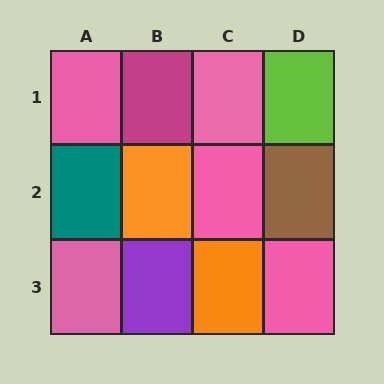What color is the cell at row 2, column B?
Orange.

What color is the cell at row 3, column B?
Purple.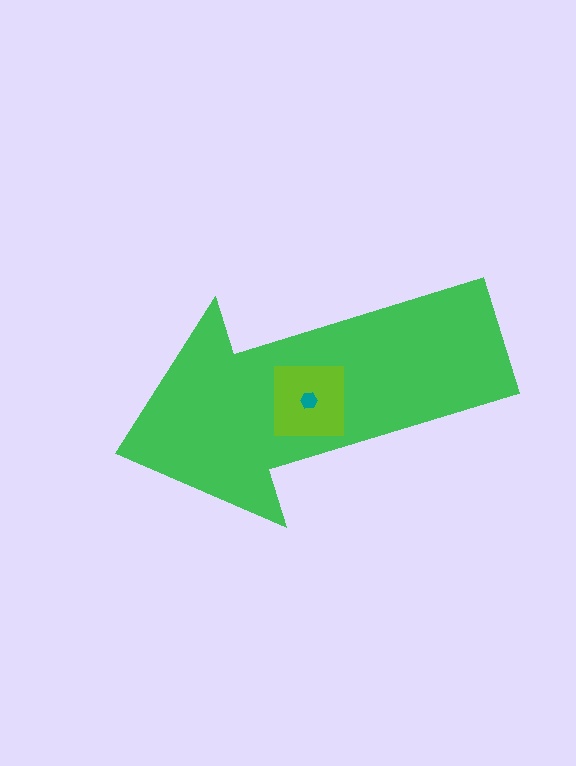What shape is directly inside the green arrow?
The lime square.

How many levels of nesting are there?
3.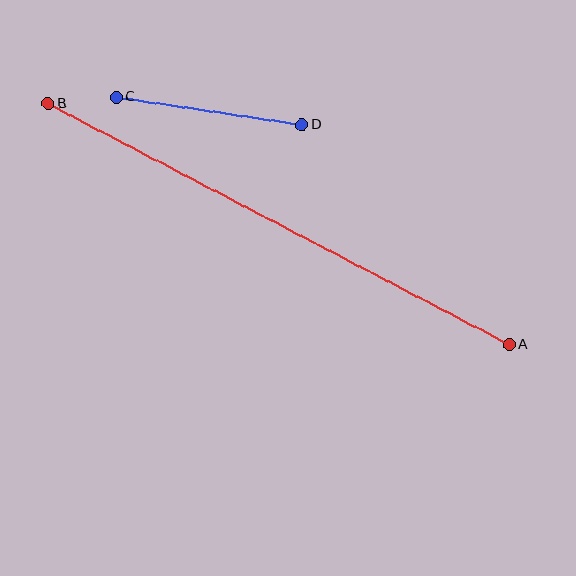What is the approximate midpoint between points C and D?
The midpoint is at approximately (209, 111) pixels.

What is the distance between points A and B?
The distance is approximately 520 pixels.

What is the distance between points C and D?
The distance is approximately 188 pixels.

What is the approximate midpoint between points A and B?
The midpoint is at approximately (279, 224) pixels.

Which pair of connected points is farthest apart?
Points A and B are farthest apart.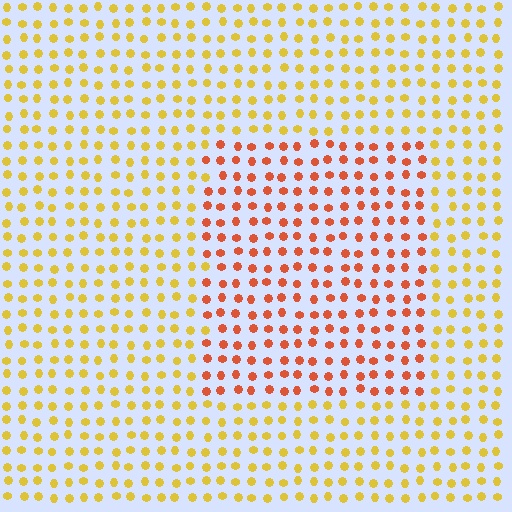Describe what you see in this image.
The image is filled with small yellow elements in a uniform arrangement. A rectangle-shaped region is visible where the elements are tinted to a slightly different hue, forming a subtle color boundary.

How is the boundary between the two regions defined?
The boundary is defined purely by a slight shift in hue (about 40 degrees). Spacing, size, and orientation are identical on both sides.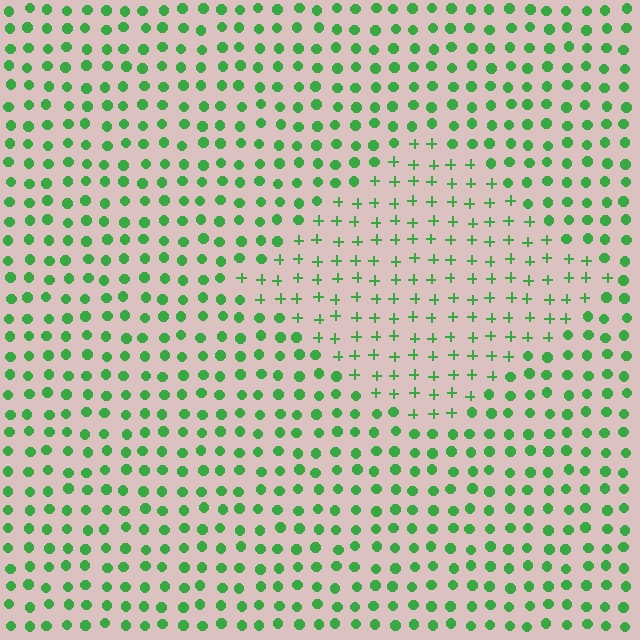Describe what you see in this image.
The image is filled with small green elements arranged in a uniform grid. A diamond-shaped region contains plus signs, while the surrounding area contains circles. The boundary is defined purely by the change in element shape.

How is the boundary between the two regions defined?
The boundary is defined by a change in element shape: plus signs inside vs. circles outside. All elements share the same color and spacing.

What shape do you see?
I see a diamond.